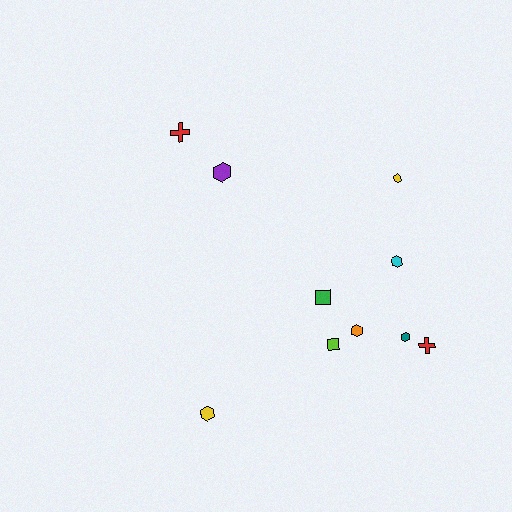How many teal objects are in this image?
There is 1 teal object.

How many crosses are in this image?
There are 2 crosses.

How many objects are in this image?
There are 10 objects.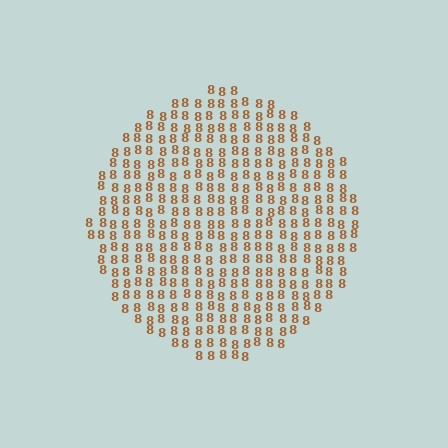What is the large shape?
The large shape is a circle.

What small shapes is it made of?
It is made of small digit 8's.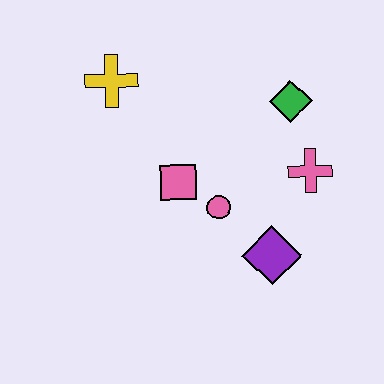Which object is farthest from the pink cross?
The yellow cross is farthest from the pink cross.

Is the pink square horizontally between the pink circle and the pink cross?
No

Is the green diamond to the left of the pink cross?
Yes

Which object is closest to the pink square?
The pink circle is closest to the pink square.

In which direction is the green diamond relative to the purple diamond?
The green diamond is above the purple diamond.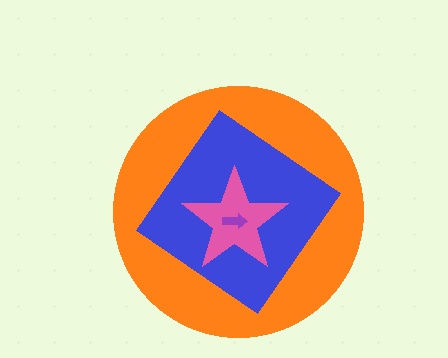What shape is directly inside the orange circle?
The blue diamond.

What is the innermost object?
The purple arrow.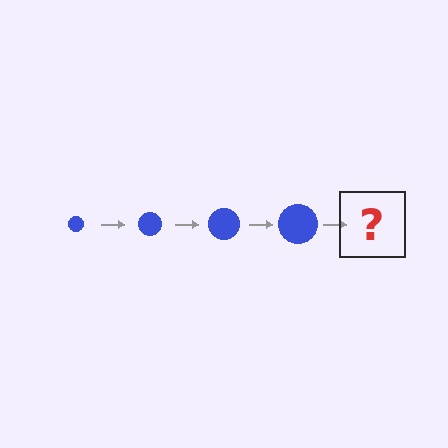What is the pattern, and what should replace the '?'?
The pattern is that the circle gets progressively larger each step. The '?' should be a blue circle, larger than the previous one.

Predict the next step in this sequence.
The next step is a blue circle, larger than the previous one.